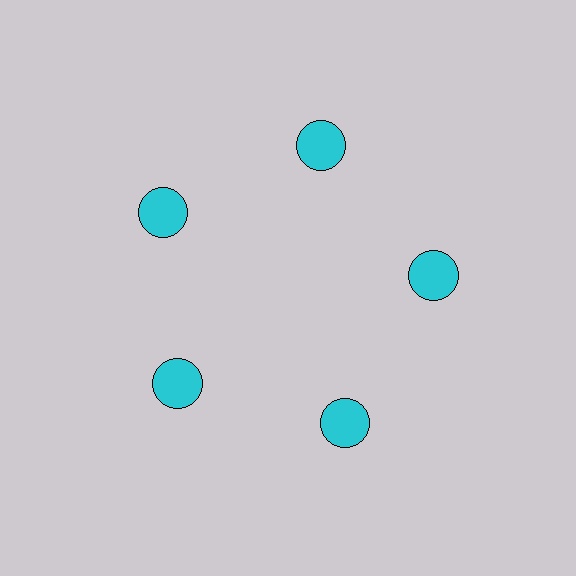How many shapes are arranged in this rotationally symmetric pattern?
There are 5 shapes, arranged in 5 groups of 1.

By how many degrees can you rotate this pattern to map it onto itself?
The pattern maps onto itself every 72 degrees of rotation.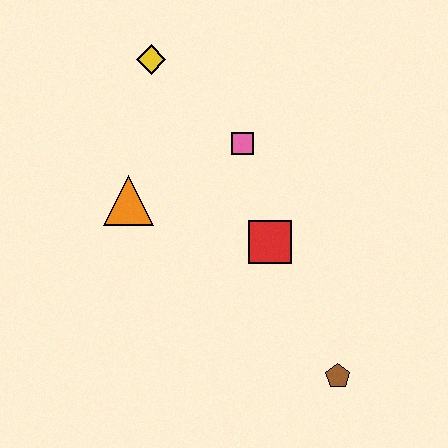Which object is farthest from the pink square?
The brown pentagon is farthest from the pink square.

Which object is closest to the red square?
The pink square is closest to the red square.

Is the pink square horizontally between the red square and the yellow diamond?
Yes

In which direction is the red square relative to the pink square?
The red square is below the pink square.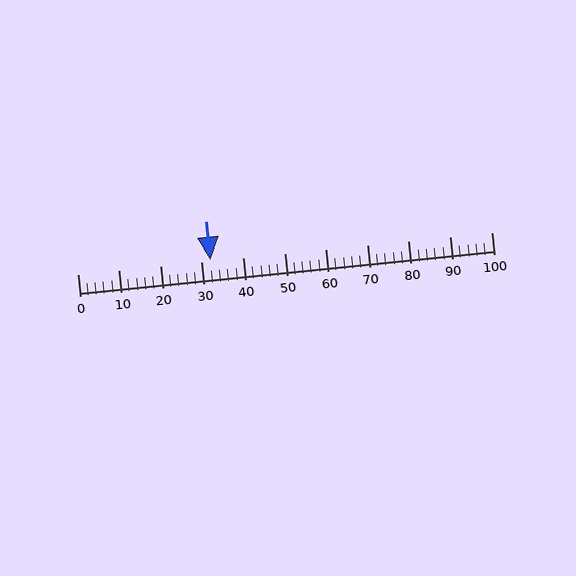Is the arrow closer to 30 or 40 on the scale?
The arrow is closer to 30.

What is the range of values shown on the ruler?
The ruler shows values from 0 to 100.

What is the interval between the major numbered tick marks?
The major tick marks are spaced 10 units apart.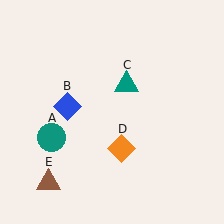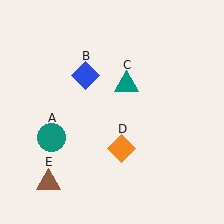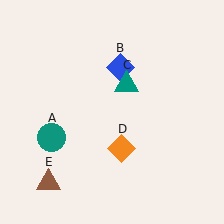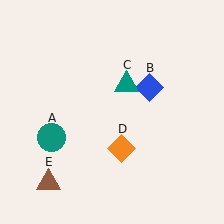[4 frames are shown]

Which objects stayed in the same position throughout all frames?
Teal circle (object A) and teal triangle (object C) and orange diamond (object D) and brown triangle (object E) remained stationary.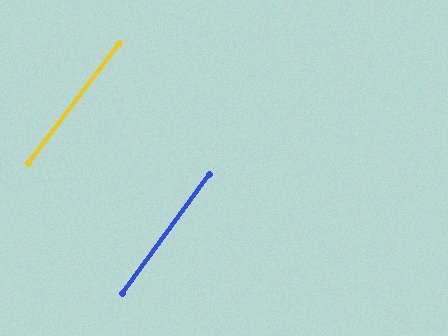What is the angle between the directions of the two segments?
Approximately 1 degree.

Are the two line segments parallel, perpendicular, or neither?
Parallel — their directions differ by only 1.4°.